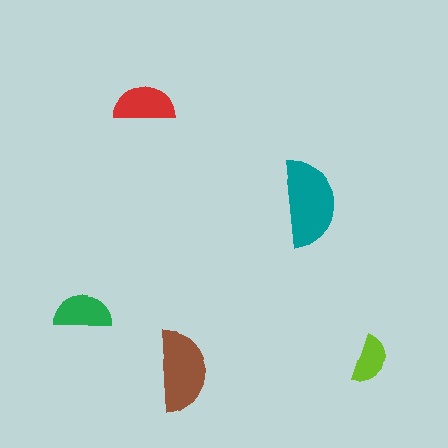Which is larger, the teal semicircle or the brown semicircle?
The teal one.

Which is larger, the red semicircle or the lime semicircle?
The red one.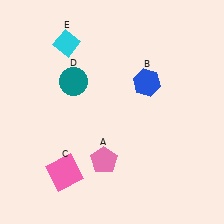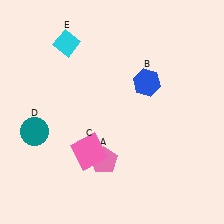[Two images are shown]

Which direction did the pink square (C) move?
The pink square (C) moved right.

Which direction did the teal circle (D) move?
The teal circle (D) moved down.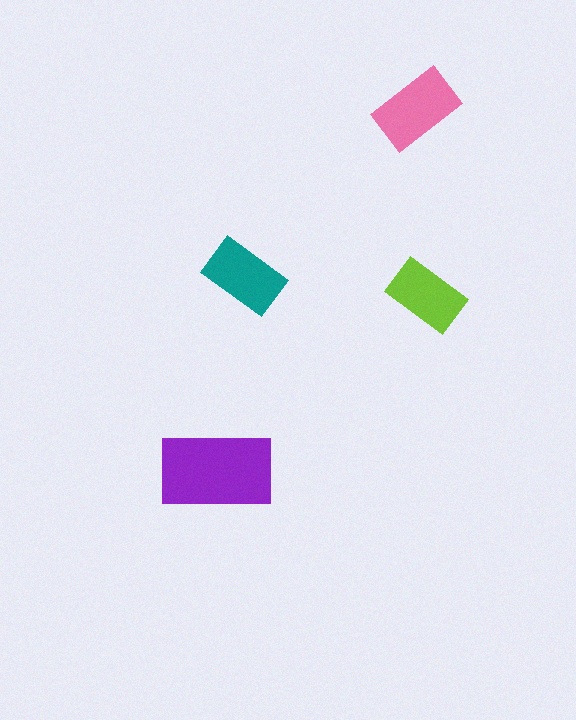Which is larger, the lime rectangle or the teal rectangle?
The teal one.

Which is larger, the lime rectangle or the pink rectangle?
The pink one.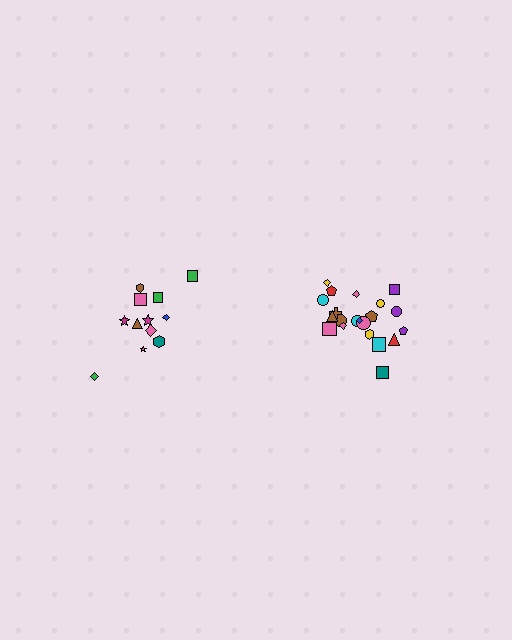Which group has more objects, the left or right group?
The right group.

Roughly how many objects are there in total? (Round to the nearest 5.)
Roughly 35 objects in total.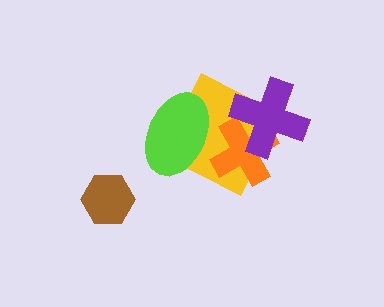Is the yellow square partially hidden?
Yes, it is partially covered by another shape.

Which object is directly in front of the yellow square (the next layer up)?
The orange cross is directly in front of the yellow square.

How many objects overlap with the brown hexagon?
0 objects overlap with the brown hexagon.